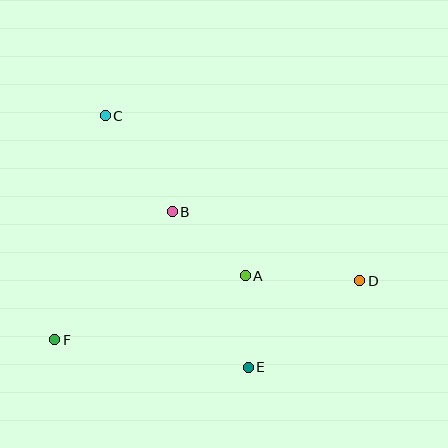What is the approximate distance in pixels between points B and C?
The distance between B and C is approximately 117 pixels.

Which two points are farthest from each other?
Points D and F are farthest from each other.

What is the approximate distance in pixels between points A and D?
The distance between A and D is approximately 115 pixels.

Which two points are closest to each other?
Points A and E are closest to each other.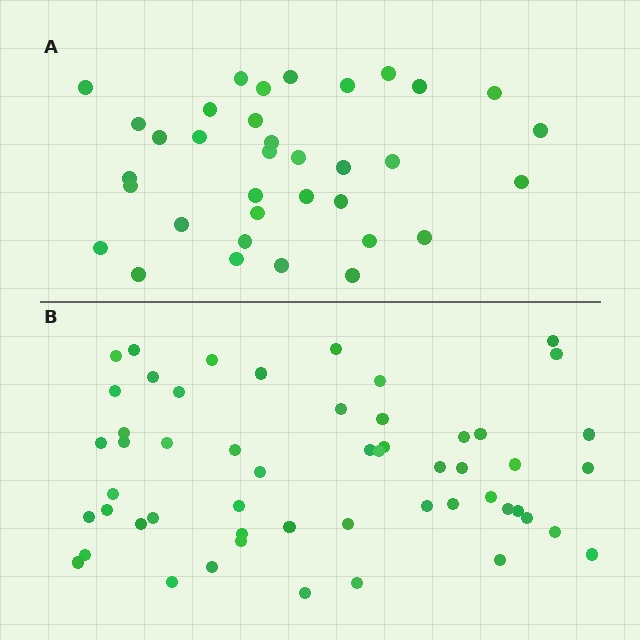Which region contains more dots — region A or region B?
Region B (the bottom region) has more dots.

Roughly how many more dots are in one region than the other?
Region B has approximately 20 more dots than region A.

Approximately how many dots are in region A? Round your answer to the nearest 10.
About 40 dots. (The exact count is 35, which rounds to 40.)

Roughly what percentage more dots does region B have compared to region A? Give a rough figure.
About 55% more.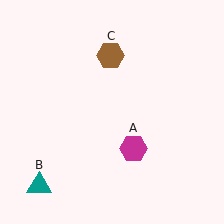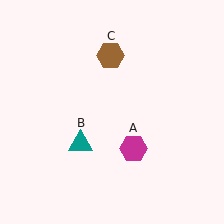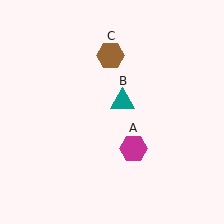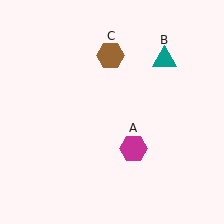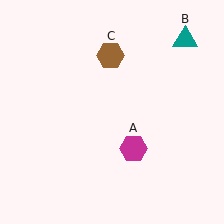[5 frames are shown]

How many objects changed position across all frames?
1 object changed position: teal triangle (object B).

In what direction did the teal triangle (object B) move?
The teal triangle (object B) moved up and to the right.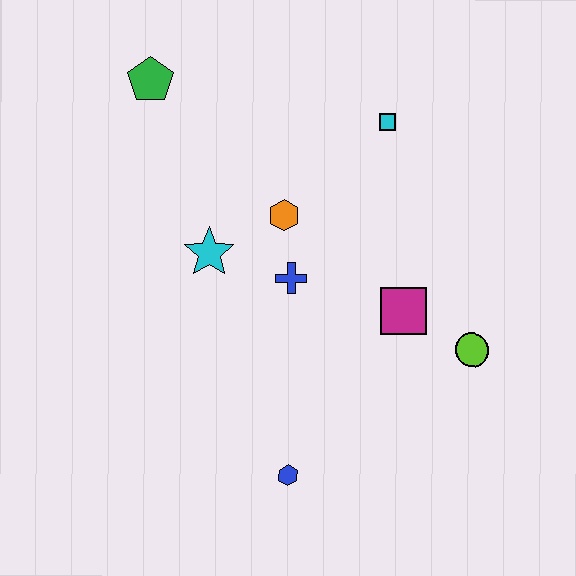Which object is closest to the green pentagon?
The cyan star is closest to the green pentagon.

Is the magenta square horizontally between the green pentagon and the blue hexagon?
No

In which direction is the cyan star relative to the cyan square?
The cyan star is to the left of the cyan square.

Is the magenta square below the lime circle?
No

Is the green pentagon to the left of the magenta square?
Yes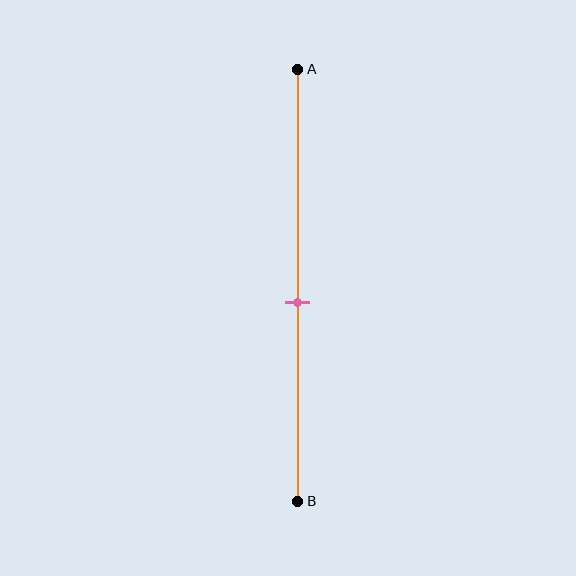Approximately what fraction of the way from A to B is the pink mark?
The pink mark is approximately 55% of the way from A to B.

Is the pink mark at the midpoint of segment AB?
No, the mark is at about 55% from A, not at the 50% midpoint.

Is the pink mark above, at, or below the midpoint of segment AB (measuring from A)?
The pink mark is below the midpoint of segment AB.